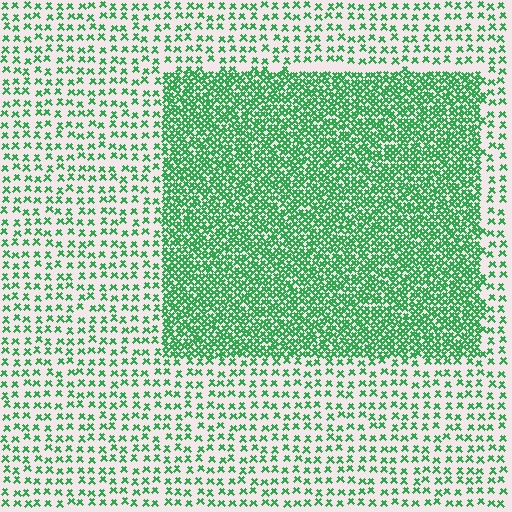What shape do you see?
I see a rectangle.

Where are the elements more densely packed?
The elements are more densely packed inside the rectangle boundary.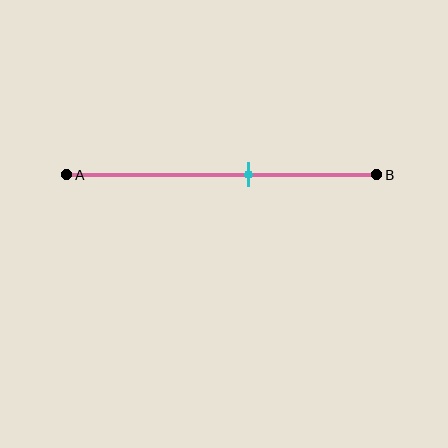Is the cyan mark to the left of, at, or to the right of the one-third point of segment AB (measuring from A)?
The cyan mark is to the right of the one-third point of segment AB.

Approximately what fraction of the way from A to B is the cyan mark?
The cyan mark is approximately 60% of the way from A to B.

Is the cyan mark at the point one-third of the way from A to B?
No, the mark is at about 60% from A, not at the 33% one-third point.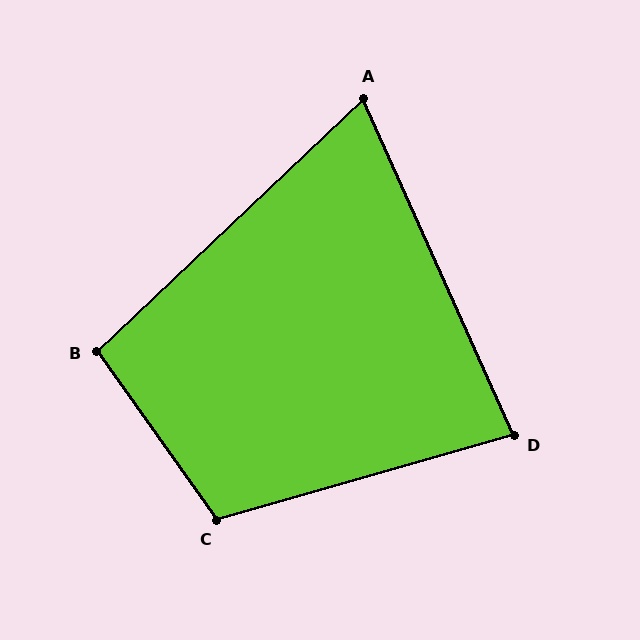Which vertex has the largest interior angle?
C, at approximately 109 degrees.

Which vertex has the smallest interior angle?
A, at approximately 71 degrees.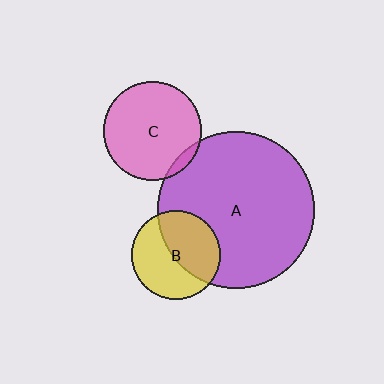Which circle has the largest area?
Circle A (purple).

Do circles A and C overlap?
Yes.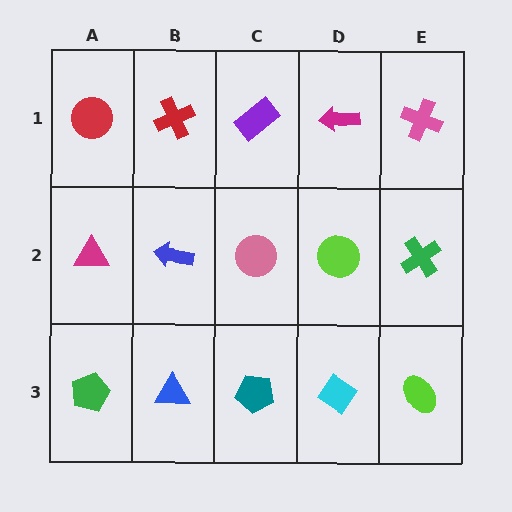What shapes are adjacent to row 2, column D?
A magenta arrow (row 1, column D), a cyan diamond (row 3, column D), a pink circle (row 2, column C), a green cross (row 2, column E).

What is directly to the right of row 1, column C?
A magenta arrow.